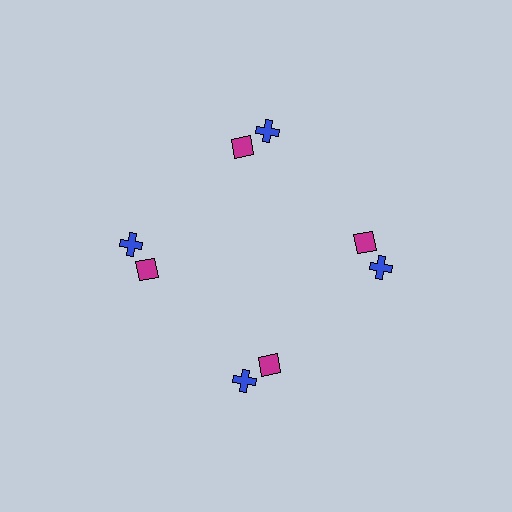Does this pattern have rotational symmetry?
Yes, this pattern has 4-fold rotational symmetry. It looks the same after rotating 90 degrees around the center.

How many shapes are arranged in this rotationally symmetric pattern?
There are 8 shapes, arranged in 4 groups of 2.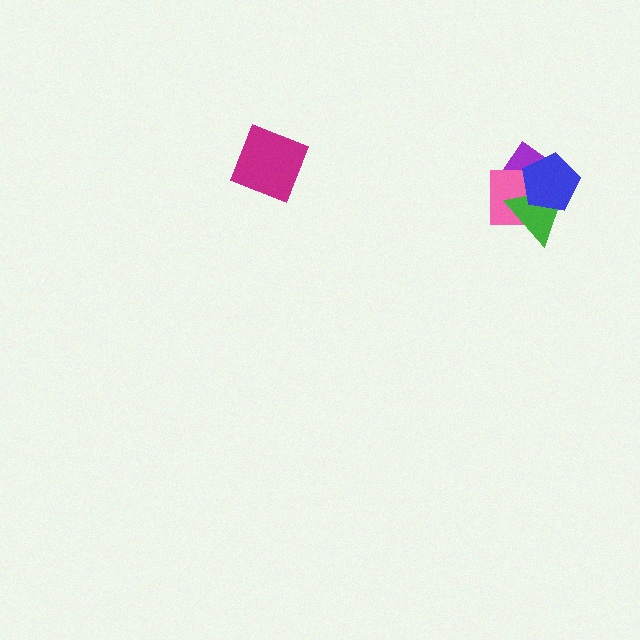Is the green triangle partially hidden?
Yes, it is partially covered by another shape.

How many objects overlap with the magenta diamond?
0 objects overlap with the magenta diamond.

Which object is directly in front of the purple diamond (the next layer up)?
The pink square is directly in front of the purple diamond.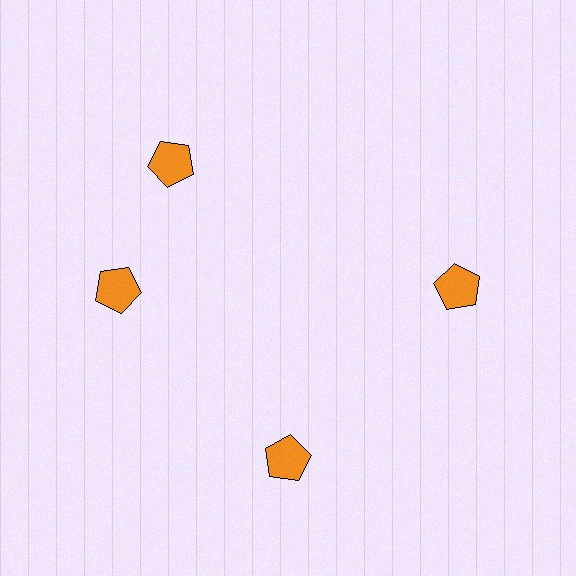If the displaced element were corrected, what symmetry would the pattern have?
It would have 4-fold rotational symmetry — the pattern would map onto itself every 90 degrees.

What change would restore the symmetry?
The symmetry would be restored by rotating it back into even spacing with its neighbors so that all 4 pentagons sit at equal angles and equal distance from the center.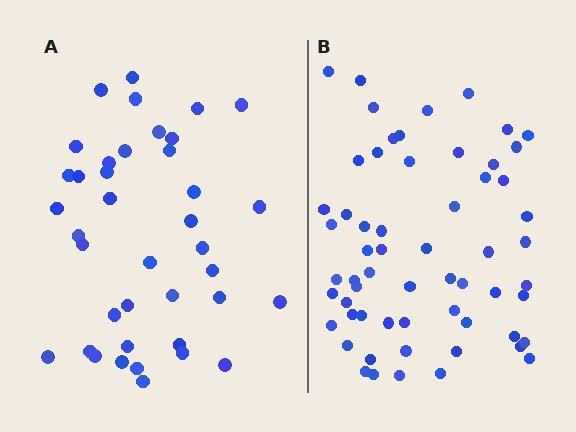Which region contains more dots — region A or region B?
Region B (the right region) has more dots.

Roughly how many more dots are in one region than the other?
Region B has approximately 20 more dots than region A.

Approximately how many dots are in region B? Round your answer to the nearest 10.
About 60 dots.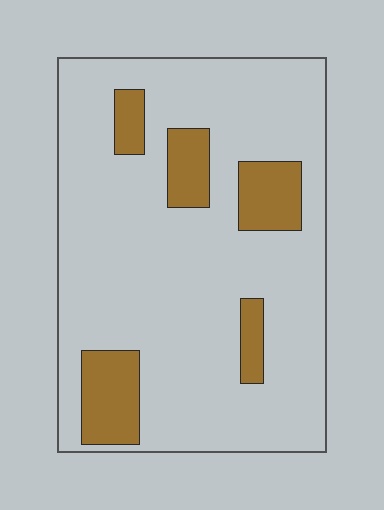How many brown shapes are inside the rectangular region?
5.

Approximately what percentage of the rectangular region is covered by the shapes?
Approximately 15%.